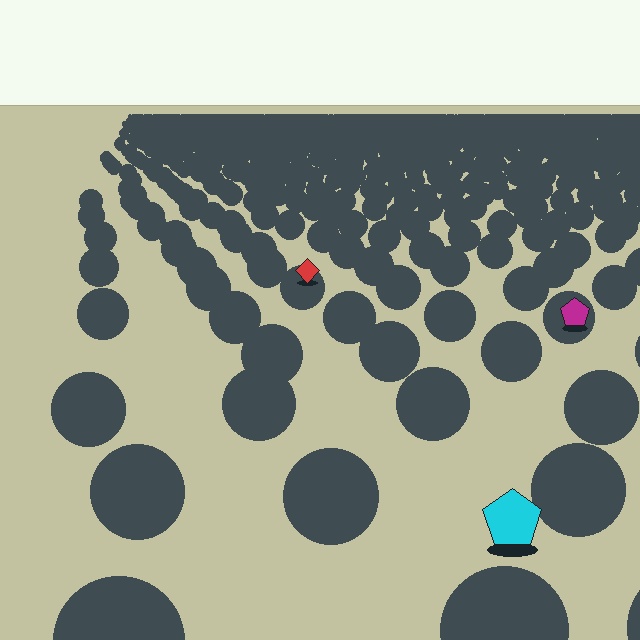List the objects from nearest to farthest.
From nearest to farthest: the cyan pentagon, the magenta pentagon, the red diamond.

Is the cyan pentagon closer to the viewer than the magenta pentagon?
Yes. The cyan pentagon is closer — you can tell from the texture gradient: the ground texture is coarser near it.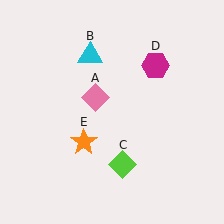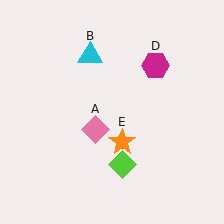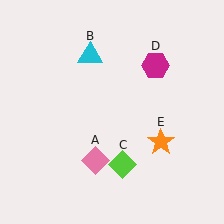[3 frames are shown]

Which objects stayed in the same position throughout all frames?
Cyan triangle (object B) and lime diamond (object C) and magenta hexagon (object D) remained stationary.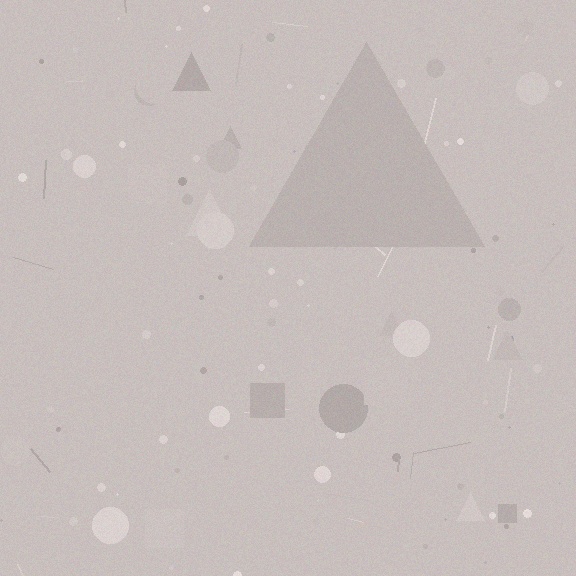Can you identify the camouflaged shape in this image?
The camouflaged shape is a triangle.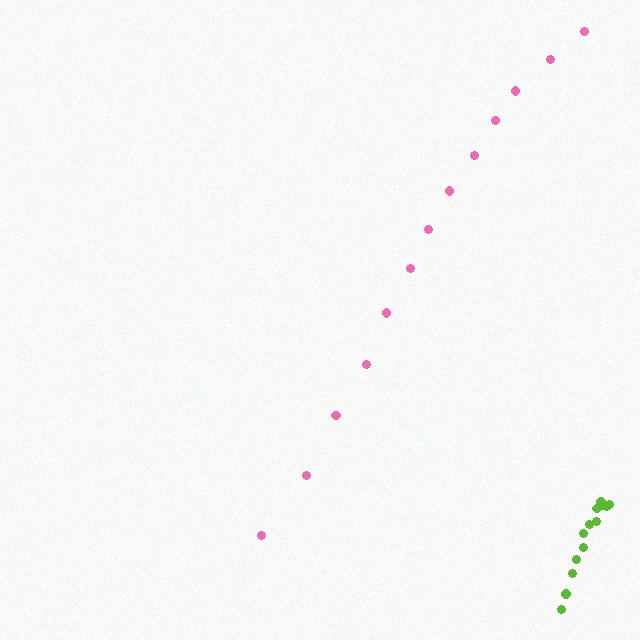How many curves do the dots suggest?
There are 2 distinct paths.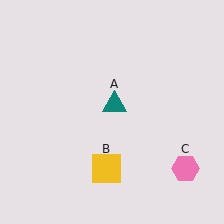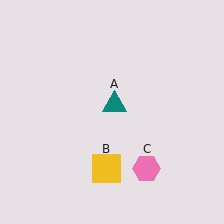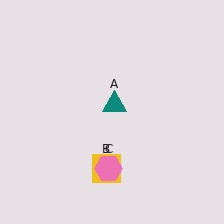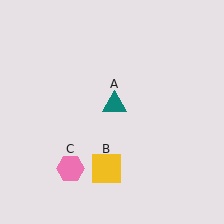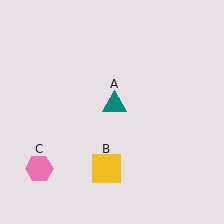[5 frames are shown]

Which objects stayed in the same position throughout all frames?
Teal triangle (object A) and yellow square (object B) remained stationary.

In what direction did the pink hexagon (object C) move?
The pink hexagon (object C) moved left.